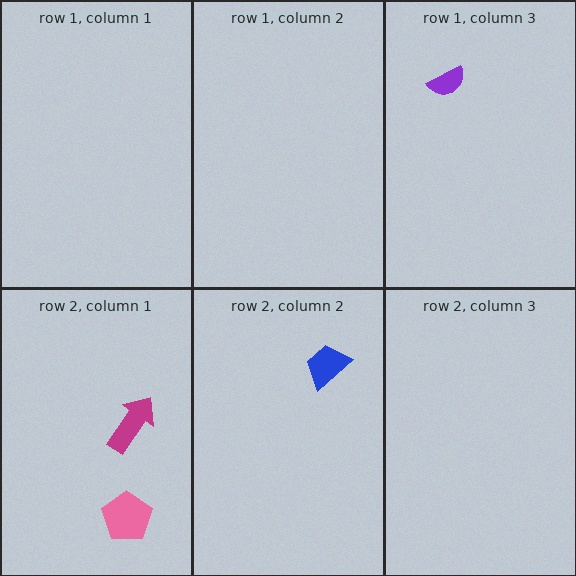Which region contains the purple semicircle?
The row 1, column 3 region.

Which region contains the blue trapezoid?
The row 2, column 2 region.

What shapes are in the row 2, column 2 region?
The blue trapezoid.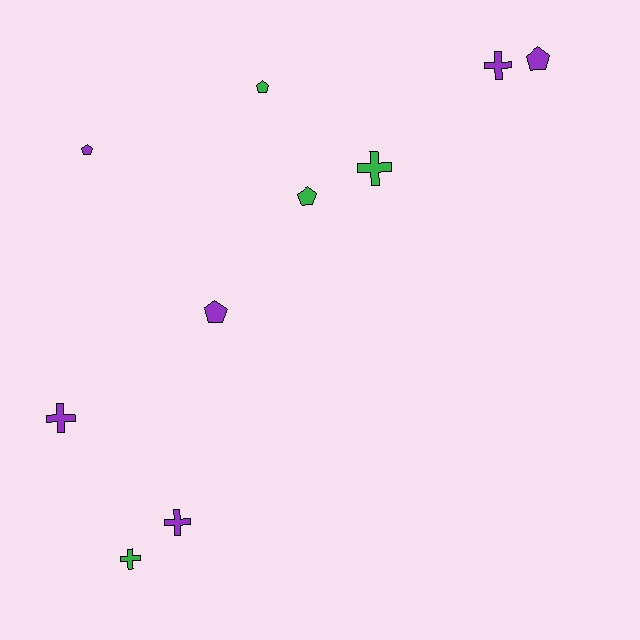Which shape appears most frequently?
Pentagon, with 5 objects.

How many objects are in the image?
There are 10 objects.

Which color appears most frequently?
Purple, with 6 objects.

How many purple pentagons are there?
There are 3 purple pentagons.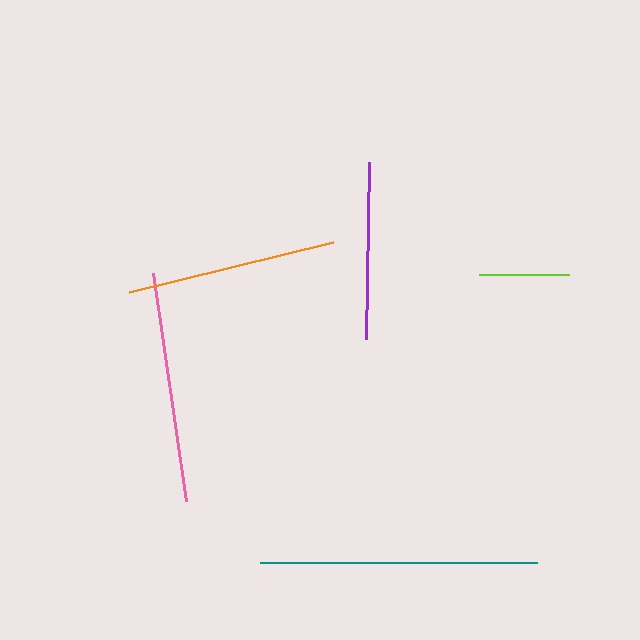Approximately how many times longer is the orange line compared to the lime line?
The orange line is approximately 2.3 times the length of the lime line.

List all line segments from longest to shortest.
From longest to shortest: teal, pink, orange, purple, lime.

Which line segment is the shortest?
The lime line is the shortest at approximately 90 pixels.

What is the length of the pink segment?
The pink segment is approximately 230 pixels long.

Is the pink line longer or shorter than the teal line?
The teal line is longer than the pink line.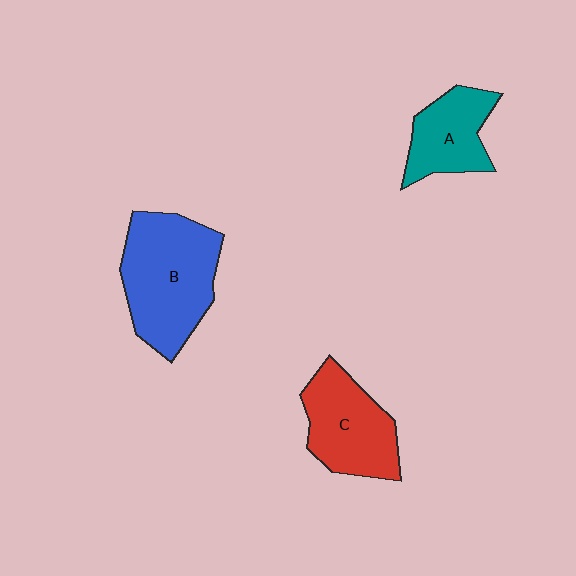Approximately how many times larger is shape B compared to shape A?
Approximately 1.8 times.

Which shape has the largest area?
Shape B (blue).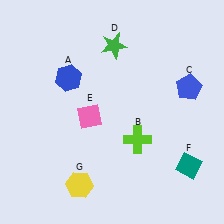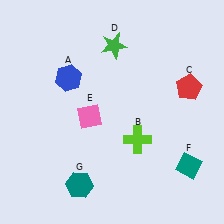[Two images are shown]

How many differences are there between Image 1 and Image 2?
There are 2 differences between the two images.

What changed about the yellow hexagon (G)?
In Image 1, G is yellow. In Image 2, it changed to teal.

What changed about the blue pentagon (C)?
In Image 1, C is blue. In Image 2, it changed to red.